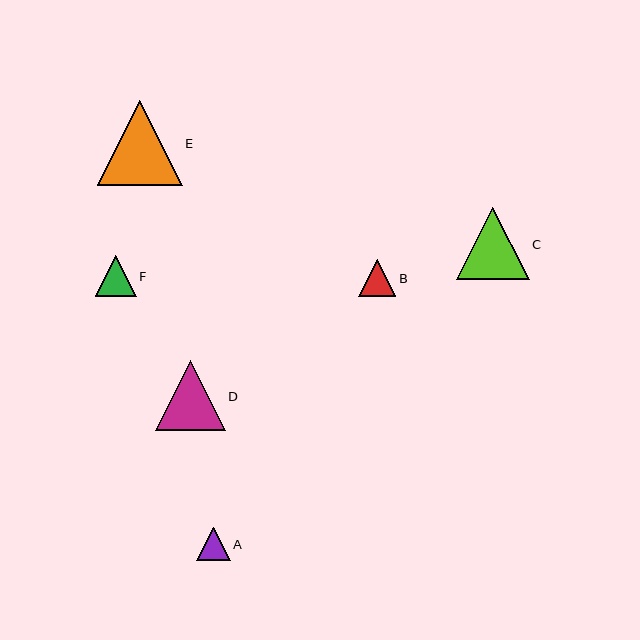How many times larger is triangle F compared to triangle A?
Triangle F is approximately 1.2 times the size of triangle A.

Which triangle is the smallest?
Triangle A is the smallest with a size of approximately 34 pixels.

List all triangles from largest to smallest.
From largest to smallest: E, C, D, F, B, A.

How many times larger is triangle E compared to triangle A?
Triangle E is approximately 2.5 times the size of triangle A.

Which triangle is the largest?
Triangle E is the largest with a size of approximately 85 pixels.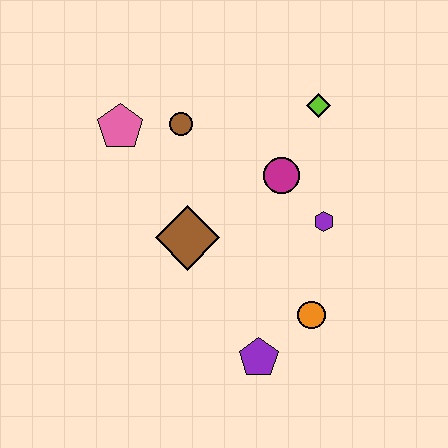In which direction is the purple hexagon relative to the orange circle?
The purple hexagon is above the orange circle.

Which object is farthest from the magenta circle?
The purple pentagon is farthest from the magenta circle.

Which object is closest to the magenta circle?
The purple hexagon is closest to the magenta circle.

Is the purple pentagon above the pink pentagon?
No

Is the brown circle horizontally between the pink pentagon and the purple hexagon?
Yes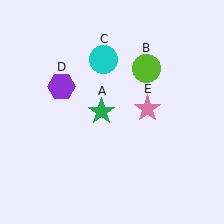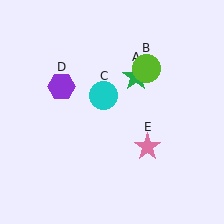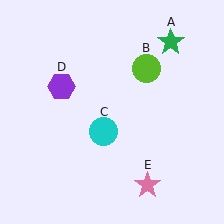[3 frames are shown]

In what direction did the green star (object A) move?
The green star (object A) moved up and to the right.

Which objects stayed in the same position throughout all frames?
Lime circle (object B) and purple hexagon (object D) remained stationary.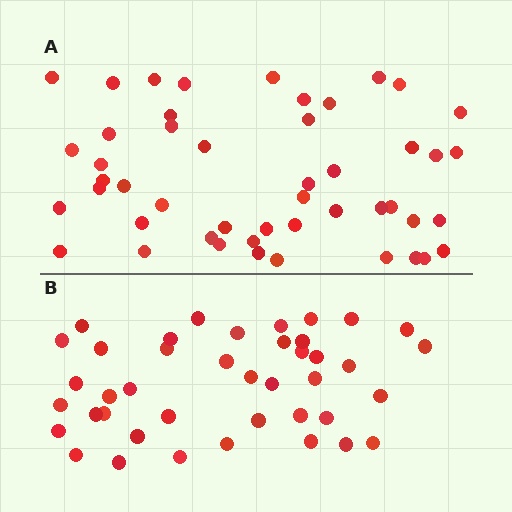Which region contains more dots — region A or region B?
Region A (the top region) has more dots.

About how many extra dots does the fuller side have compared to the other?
Region A has roughly 8 or so more dots than region B.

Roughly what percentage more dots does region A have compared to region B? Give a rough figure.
About 15% more.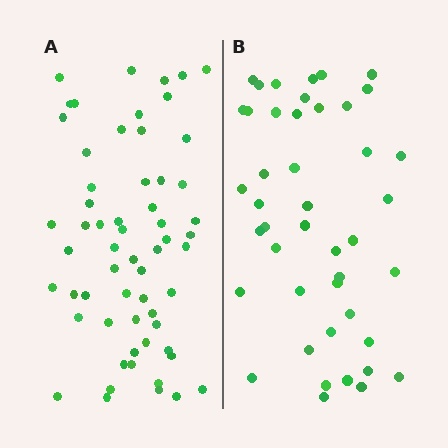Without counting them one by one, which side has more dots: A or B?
Region A (the left region) has more dots.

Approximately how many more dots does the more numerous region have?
Region A has approximately 15 more dots than region B.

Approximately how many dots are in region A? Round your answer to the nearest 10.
About 60 dots.